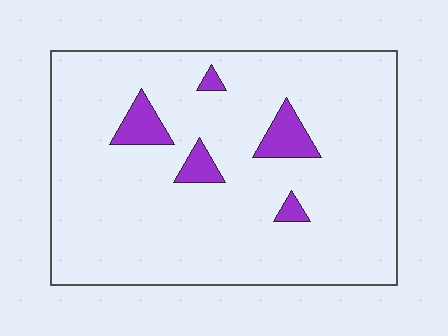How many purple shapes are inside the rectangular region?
5.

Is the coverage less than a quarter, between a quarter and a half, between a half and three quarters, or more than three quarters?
Less than a quarter.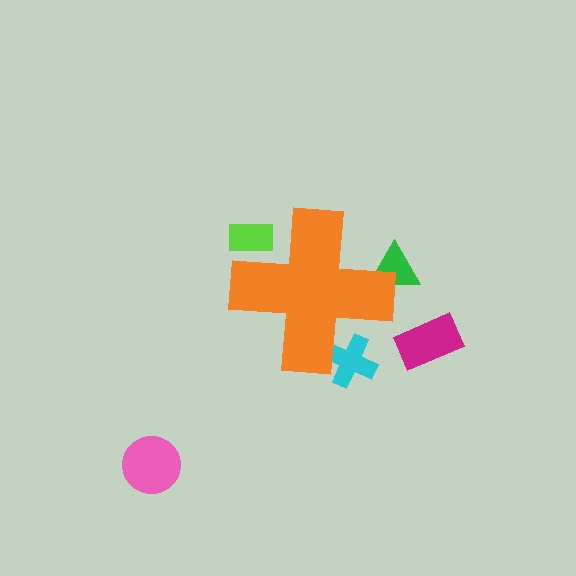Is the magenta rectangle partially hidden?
No, the magenta rectangle is fully visible.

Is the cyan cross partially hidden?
Yes, the cyan cross is partially hidden behind the orange cross.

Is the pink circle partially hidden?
No, the pink circle is fully visible.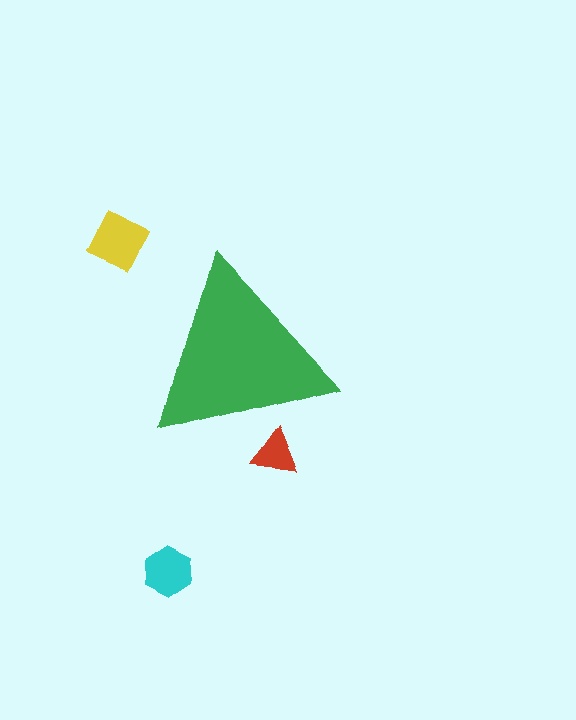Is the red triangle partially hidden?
Yes, the red triangle is partially hidden behind the green triangle.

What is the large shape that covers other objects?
A green triangle.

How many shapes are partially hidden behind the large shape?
1 shape is partially hidden.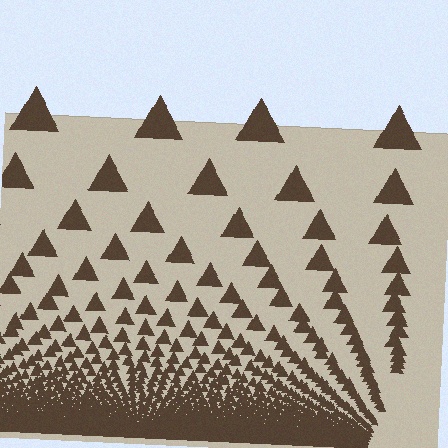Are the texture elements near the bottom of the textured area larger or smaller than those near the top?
Smaller. The gradient is inverted — elements near the bottom are smaller and denser.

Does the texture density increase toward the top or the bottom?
Density increases toward the bottom.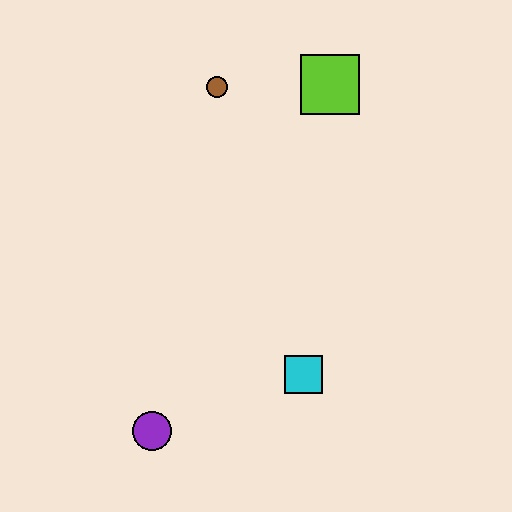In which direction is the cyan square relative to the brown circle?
The cyan square is below the brown circle.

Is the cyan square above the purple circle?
Yes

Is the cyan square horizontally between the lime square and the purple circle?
Yes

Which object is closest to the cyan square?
The purple circle is closest to the cyan square.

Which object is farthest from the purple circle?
The lime square is farthest from the purple circle.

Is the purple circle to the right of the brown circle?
No